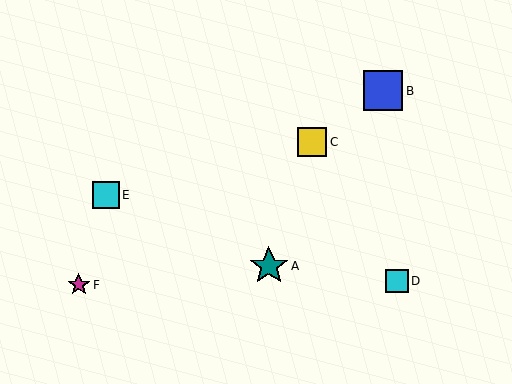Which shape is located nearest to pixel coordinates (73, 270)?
The magenta star (labeled F) at (79, 285) is nearest to that location.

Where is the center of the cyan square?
The center of the cyan square is at (397, 281).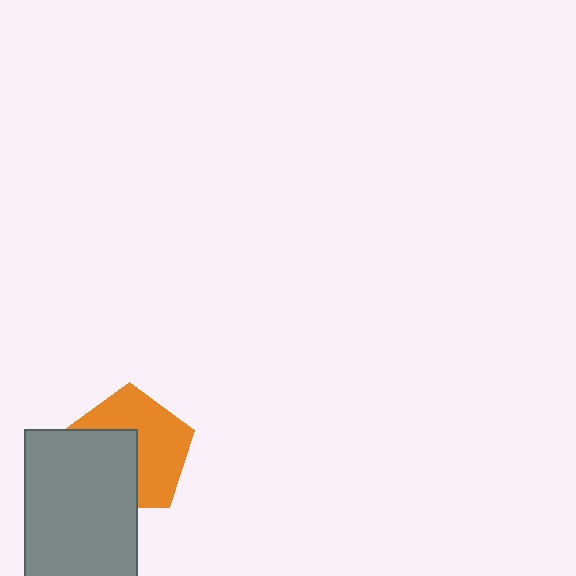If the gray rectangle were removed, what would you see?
You would see the complete orange pentagon.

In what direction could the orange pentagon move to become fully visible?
The orange pentagon could move toward the upper-right. That would shift it out from behind the gray rectangle entirely.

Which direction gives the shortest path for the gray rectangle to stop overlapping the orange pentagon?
Moving toward the lower-left gives the shortest separation.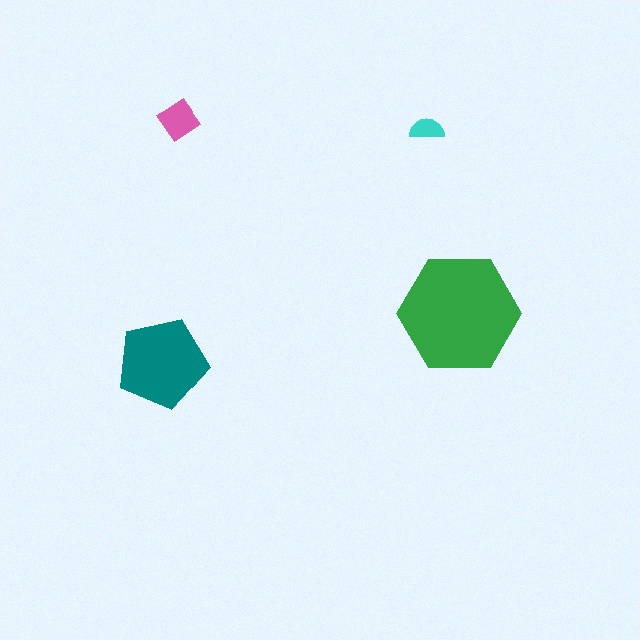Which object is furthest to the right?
The green hexagon is rightmost.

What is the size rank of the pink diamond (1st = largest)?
3rd.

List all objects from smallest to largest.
The cyan semicircle, the pink diamond, the teal pentagon, the green hexagon.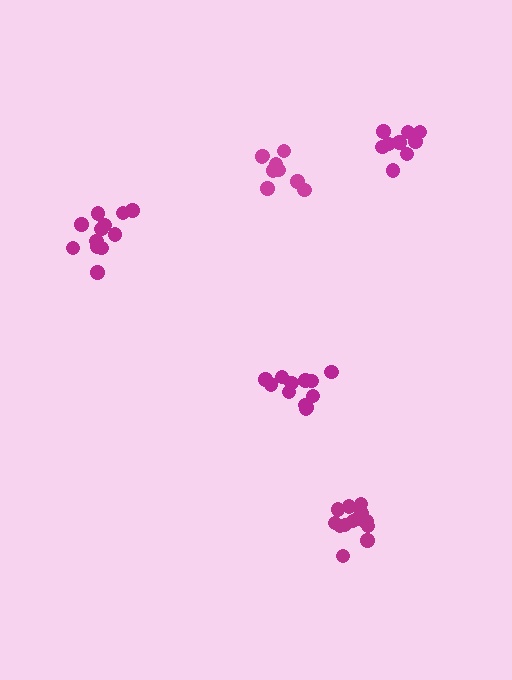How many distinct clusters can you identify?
There are 5 distinct clusters.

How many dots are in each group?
Group 1: 12 dots, Group 2: 9 dots, Group 3: 14 dots, Group 4: 9 dots, Group 5: 13 dots (57 total).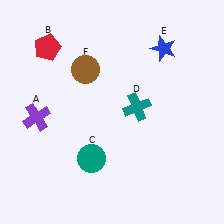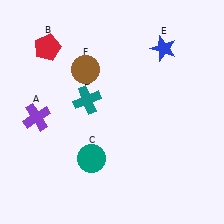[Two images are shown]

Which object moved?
The teal cross (D) moved left.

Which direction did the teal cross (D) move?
The teal cross (D) moved left.